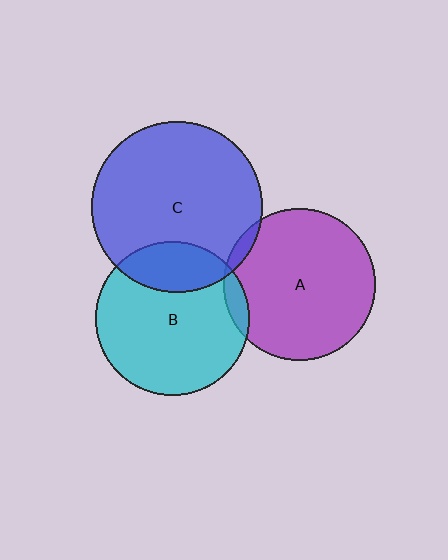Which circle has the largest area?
Circle C (blue).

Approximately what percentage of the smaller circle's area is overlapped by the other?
Approximately 25%.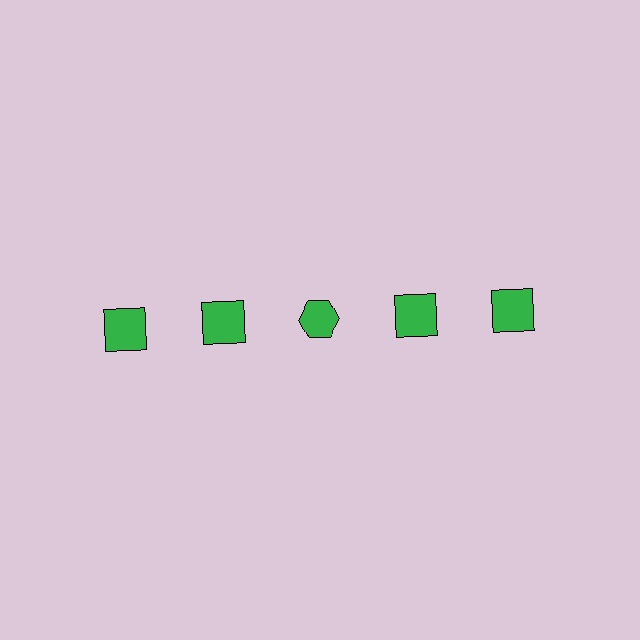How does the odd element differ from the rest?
It has a different shape: hexagon instead of square.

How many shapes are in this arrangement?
There are 5 shapes arranged in a grid pattern.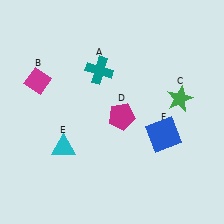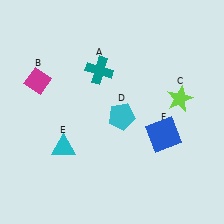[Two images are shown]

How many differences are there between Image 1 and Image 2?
There are 2 differences between the two images.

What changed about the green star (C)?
In Image 1, C is green. In Image 2, it changed to lime.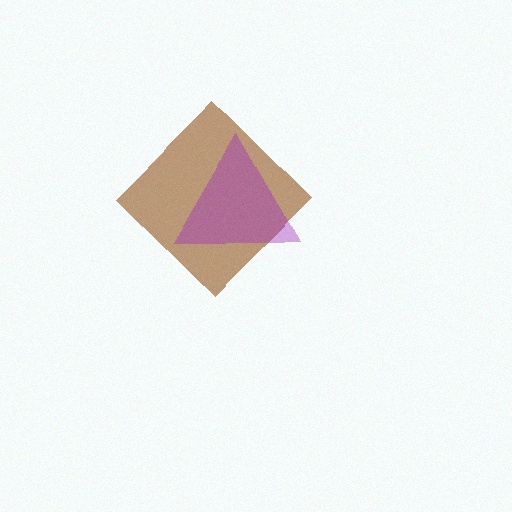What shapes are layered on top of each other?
The layered shapes are: a brown diamond, a purple triangle.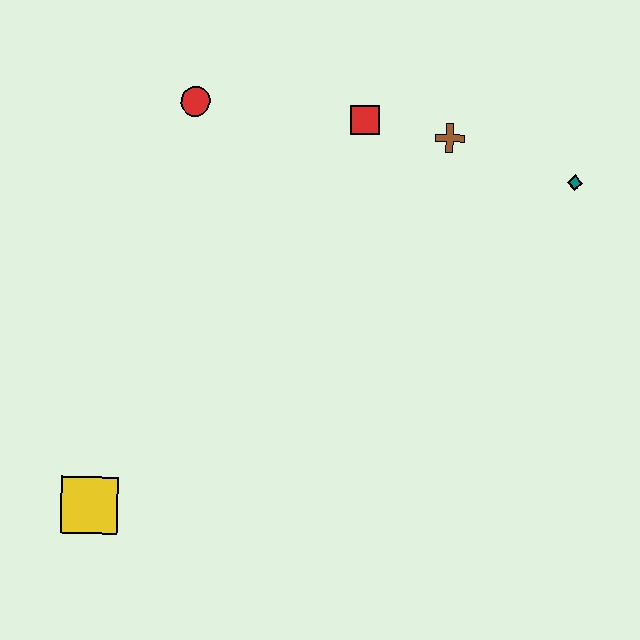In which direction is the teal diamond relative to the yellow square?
The teal diamond is to the right of the yellow square.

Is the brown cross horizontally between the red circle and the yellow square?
No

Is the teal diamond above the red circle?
No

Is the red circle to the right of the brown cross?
No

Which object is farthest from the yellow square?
The teal diamond is farthest from the yellow square.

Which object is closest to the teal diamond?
The brown cross is closest to the teal diamond.